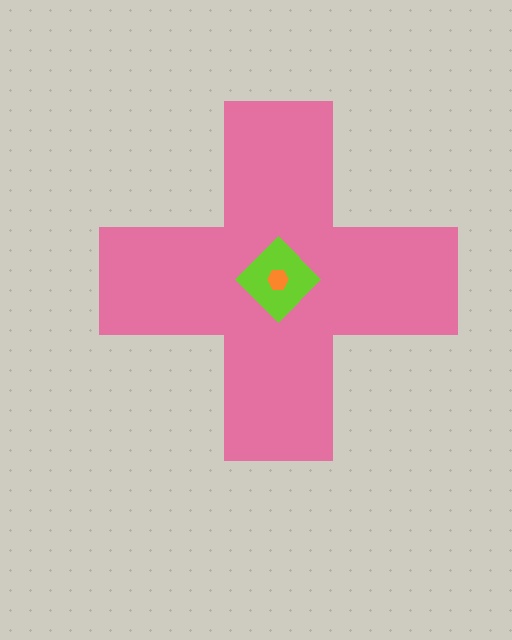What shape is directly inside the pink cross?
The lime diamond.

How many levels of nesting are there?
3.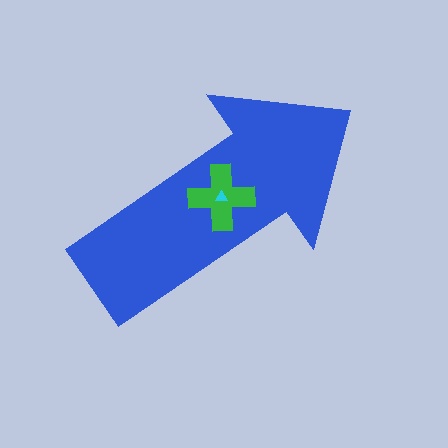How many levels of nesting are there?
3.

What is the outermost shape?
The blue arrow.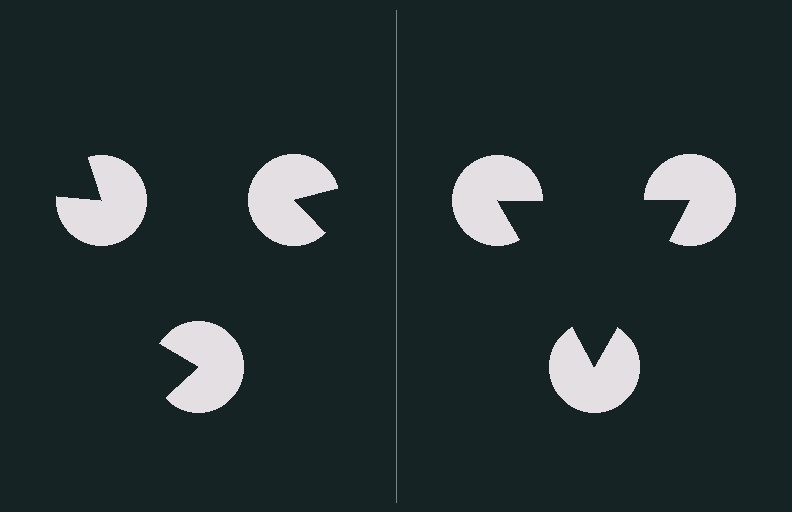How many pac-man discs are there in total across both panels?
6 — 3 on each side.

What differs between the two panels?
The pac-man discs are positioned identically on both sides; only the wedge orientations differ. On the right they align to a triangle; on the left they are misaligned.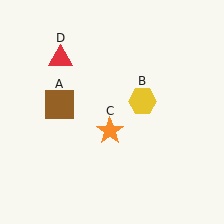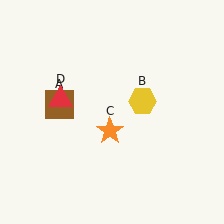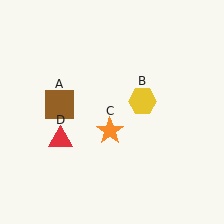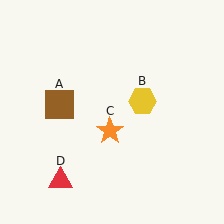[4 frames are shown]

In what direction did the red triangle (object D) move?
The red triangle (object D) moved down.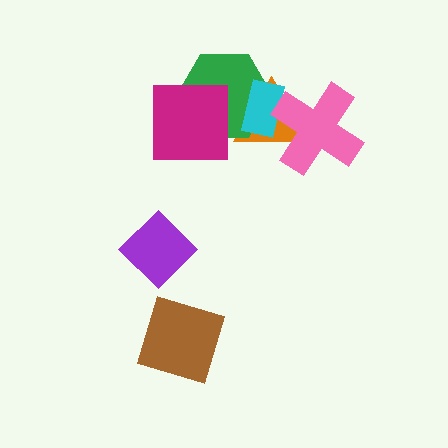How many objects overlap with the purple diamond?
0 objects overlap with the purple diamond.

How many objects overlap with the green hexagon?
3 objects overlap with the green hexagon.